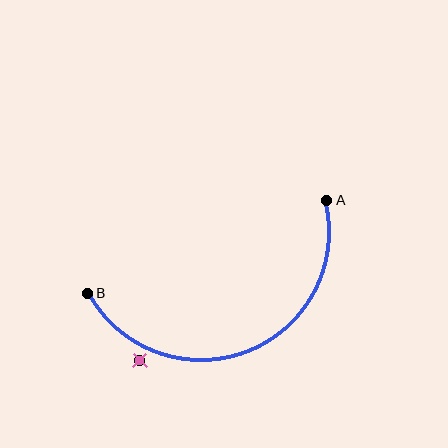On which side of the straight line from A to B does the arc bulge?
The arc bulges below the straight line connecting A and B.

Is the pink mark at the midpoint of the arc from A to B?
No — the pink mark does not lie on the arc at all. It sits slightly outside the curve.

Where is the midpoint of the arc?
The arc midpoint is the point on the curve farthest from the straight line joining A and B. It sits below that line.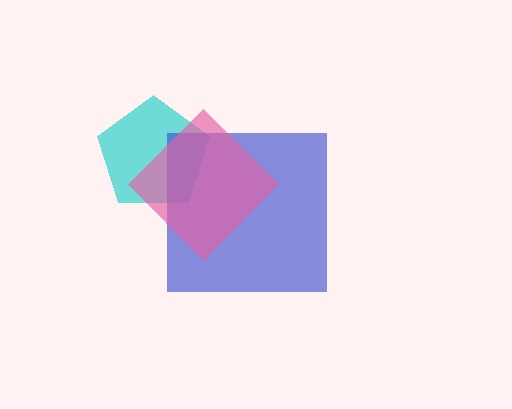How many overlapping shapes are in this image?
There are 3 overlapping shapes in the image.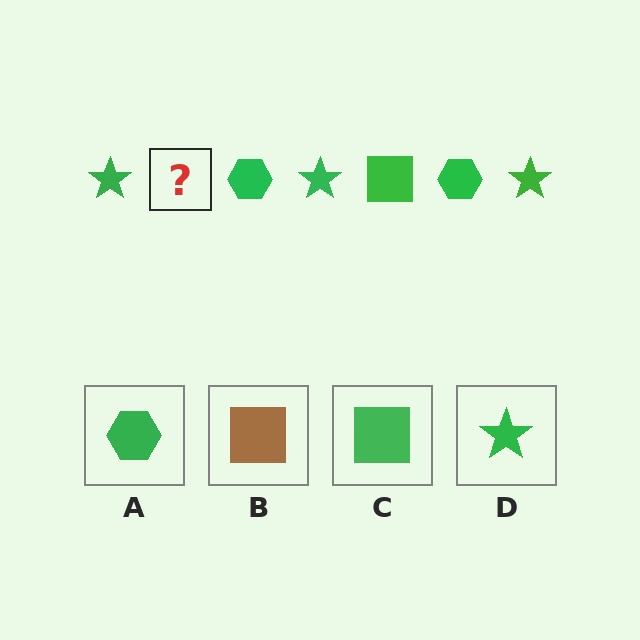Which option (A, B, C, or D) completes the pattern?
C.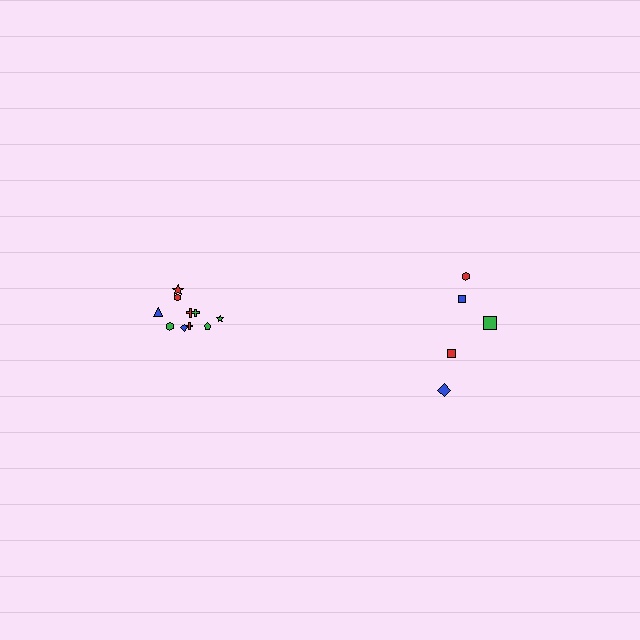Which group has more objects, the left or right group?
The left group.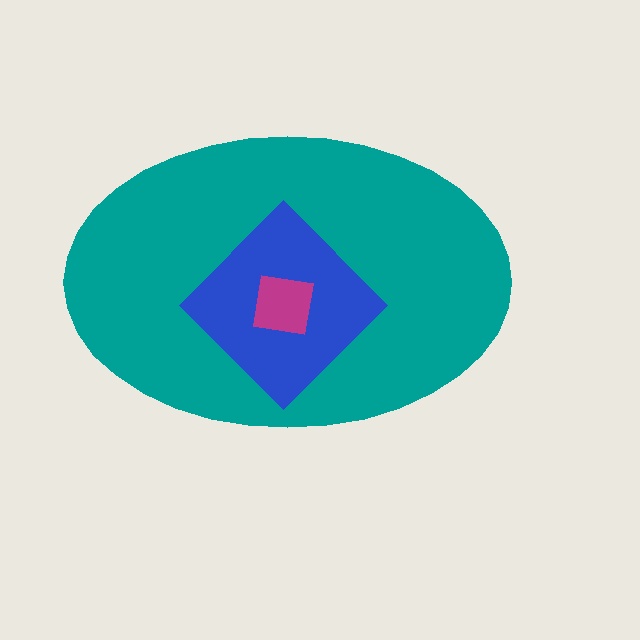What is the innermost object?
The magenta square.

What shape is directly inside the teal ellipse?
The blue diamond.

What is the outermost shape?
The teal ellipse.